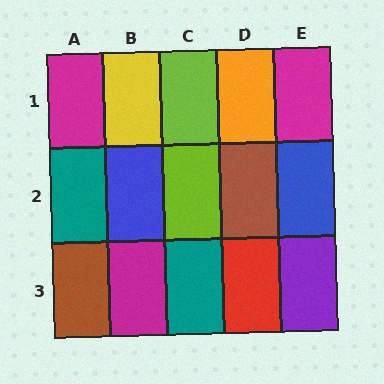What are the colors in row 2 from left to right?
Teal, blue, lime, brown, blue.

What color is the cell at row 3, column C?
Teal.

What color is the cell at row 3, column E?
Purple.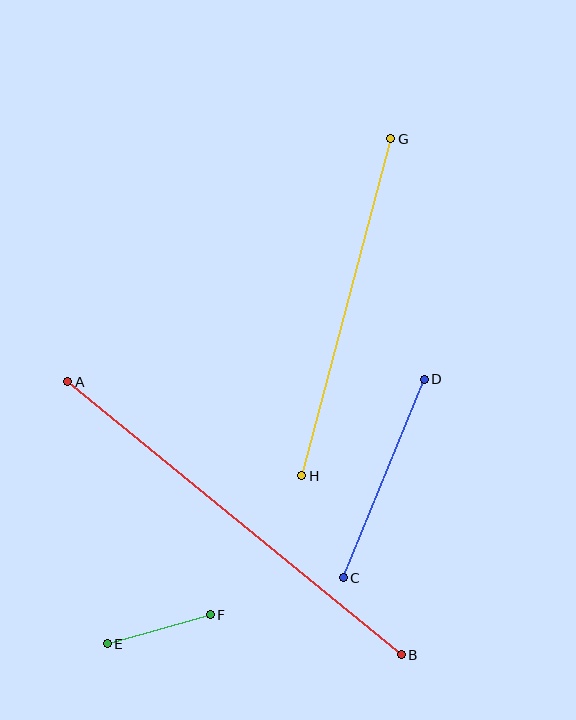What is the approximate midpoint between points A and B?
The midpoint is at approximately (235, 518) pixels.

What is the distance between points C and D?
The distance is approximately 214 pixels.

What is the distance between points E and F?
The distance is approximately 107 pixels.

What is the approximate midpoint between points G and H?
The midpoint is at approximately (346, 307) pixels.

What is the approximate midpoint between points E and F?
The midpoint is at approximately (159, 629) pixels.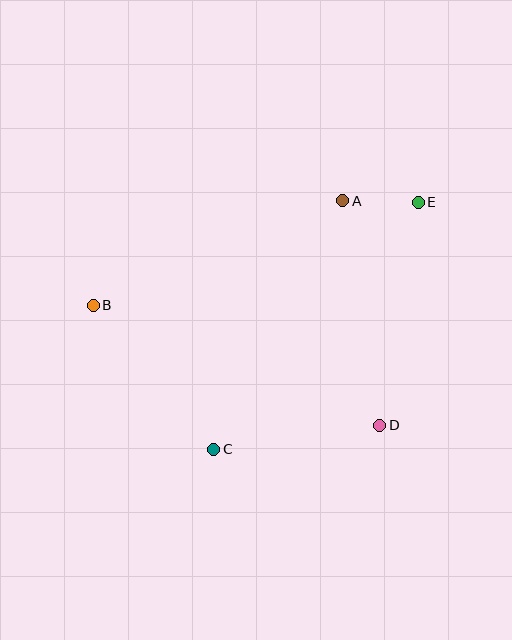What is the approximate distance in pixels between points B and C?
The distance between B and C is approximately 188 pixels.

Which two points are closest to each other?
Points A and E are closest to each other.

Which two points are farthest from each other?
Points B and E are farthest from each other.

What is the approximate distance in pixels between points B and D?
The distance between B and D is approximately 311 pixels.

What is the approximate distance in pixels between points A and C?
The distance between A and C is approximately 280 pixels.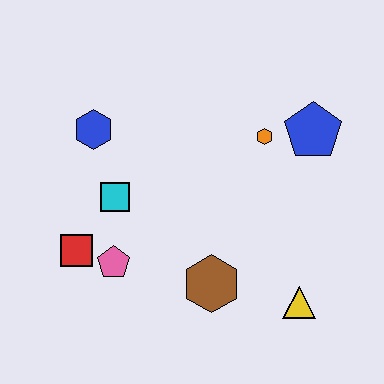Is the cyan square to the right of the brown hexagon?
No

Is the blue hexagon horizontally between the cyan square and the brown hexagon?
No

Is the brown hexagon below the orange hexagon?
Yes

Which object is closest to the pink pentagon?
The red square is closest to the pink pentagon.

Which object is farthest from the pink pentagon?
The blue pentagon is farthest from the pink pentagon.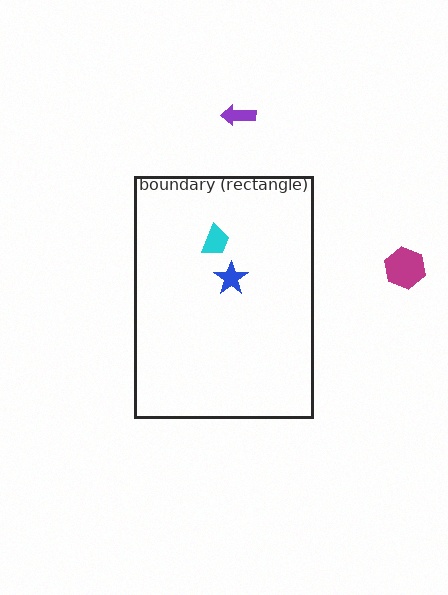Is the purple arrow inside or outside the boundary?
Outside.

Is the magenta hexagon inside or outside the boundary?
Outside.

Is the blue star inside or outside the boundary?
Inside.